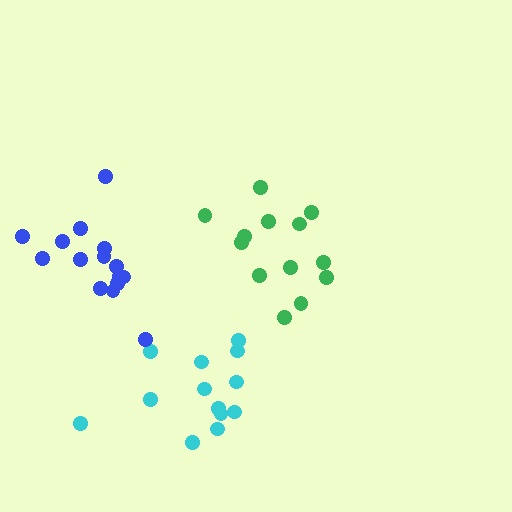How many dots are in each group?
Group 1: 13 dots, Group 2: 13 dots, Group 3: 15 dots (41 total).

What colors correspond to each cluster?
The clusters are colored: green, cyan, blue.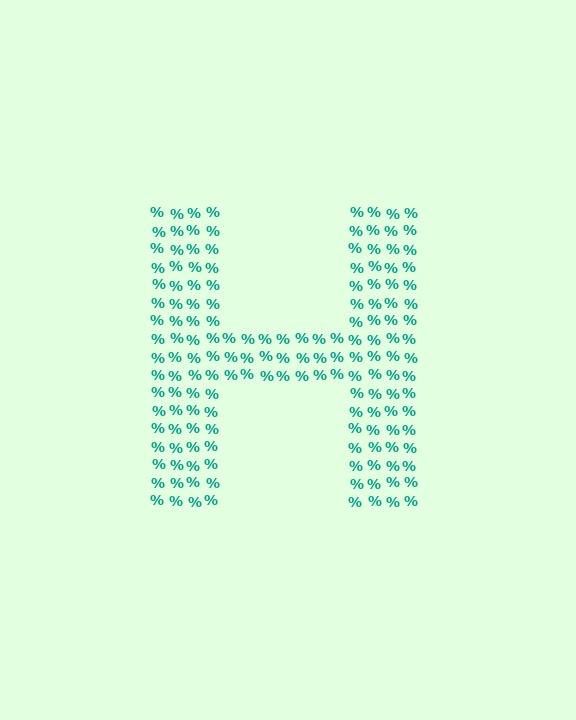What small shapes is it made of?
It is made of small percent signs.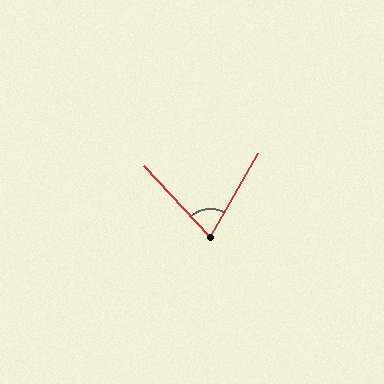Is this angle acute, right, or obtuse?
It is acute.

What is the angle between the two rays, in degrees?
Approximately 72 degrees.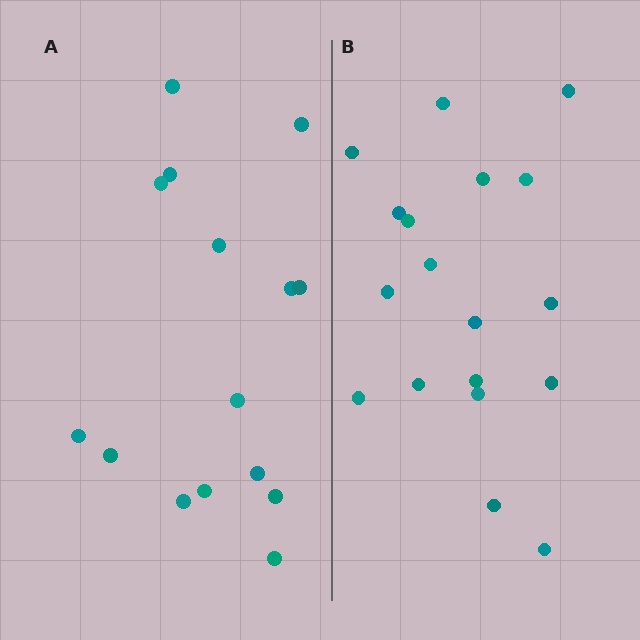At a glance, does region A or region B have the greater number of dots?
Region B (the right region) has more dots.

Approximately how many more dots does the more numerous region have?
Region B has just a few more — roughly 2 or 3 more dots than region A.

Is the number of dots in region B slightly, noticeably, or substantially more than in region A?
Region B has only slightly more — the two regions are fairly close. The ratio is roughly 1.2 to 1.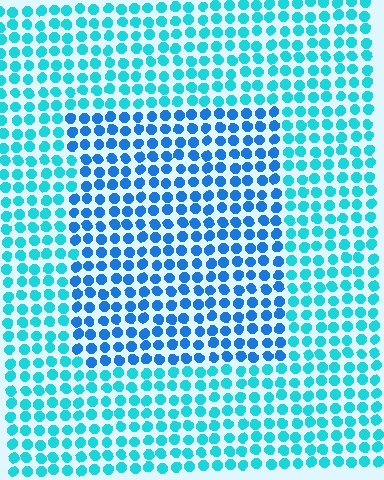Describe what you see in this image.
The image is filled with small cyan elements in a uniform arrangement. A rectangle-shaped region is visible where the elements are tinted to a slightly different hue, forming a subtle color boundary.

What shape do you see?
I see a rectangle.